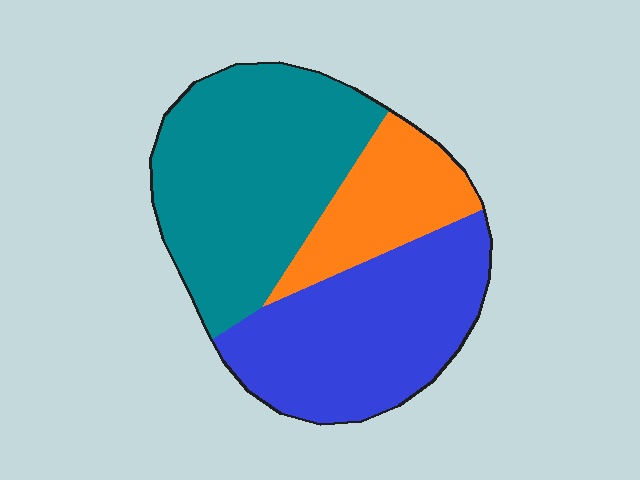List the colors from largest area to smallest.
From largest to smallest: teal, blue, orange.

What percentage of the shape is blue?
Blue covers around 35% of the shape.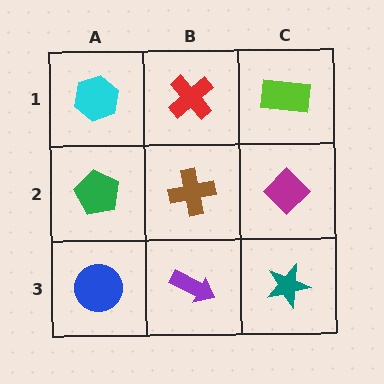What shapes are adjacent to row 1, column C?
A magenta diamond (row 2, column C), a red cross (row 1, column B).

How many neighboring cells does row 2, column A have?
3.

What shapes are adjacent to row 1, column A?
A green pentagon (row 2, column A), a red cross (row 1, column B).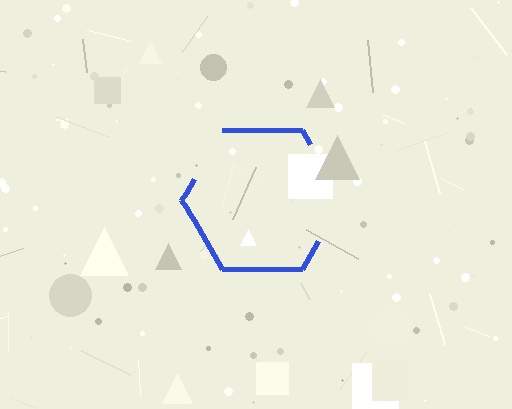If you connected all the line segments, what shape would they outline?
They would outline a hexagon.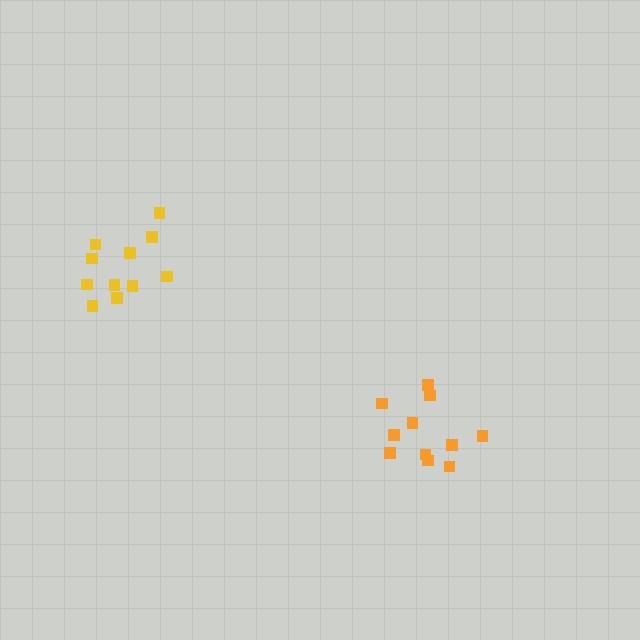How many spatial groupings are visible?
There are 2 spatial groupings.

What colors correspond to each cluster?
The clusters are colored: yellow, orange.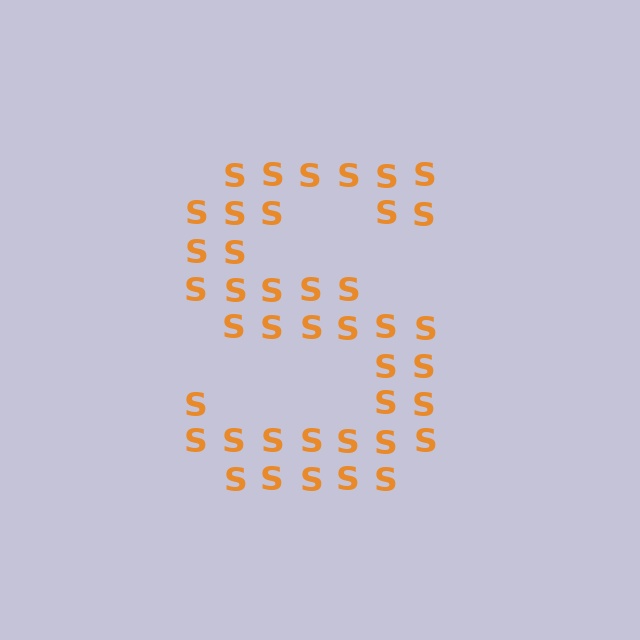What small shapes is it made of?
It is made of small letter S's.